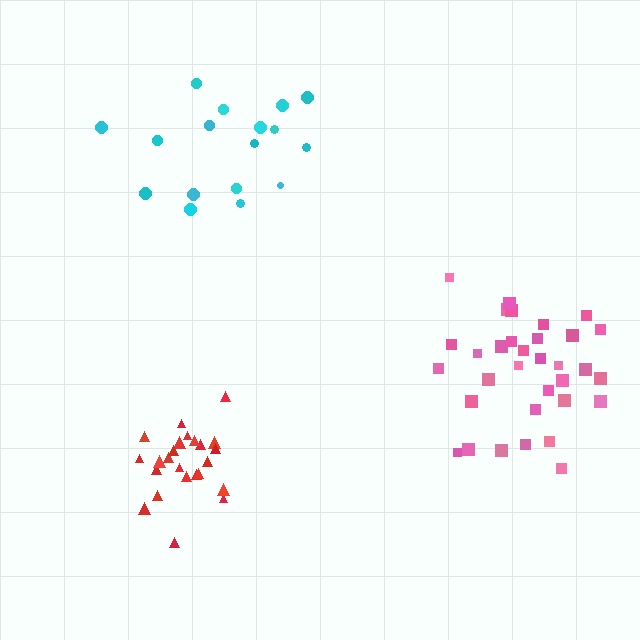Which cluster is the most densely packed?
Red.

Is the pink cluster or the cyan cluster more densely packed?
Pink.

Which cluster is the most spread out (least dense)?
Cyan.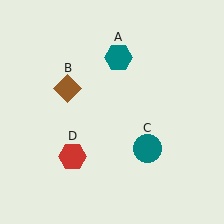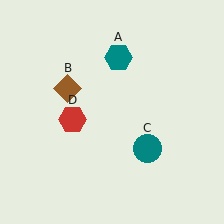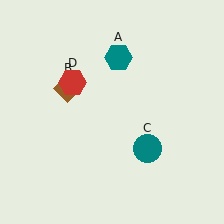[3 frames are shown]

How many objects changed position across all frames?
1 object changed position: red hexagon (object D).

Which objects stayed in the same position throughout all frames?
Teal hexagon (object A) and brown diamond (object B) and teal circle (object C) remained stationary.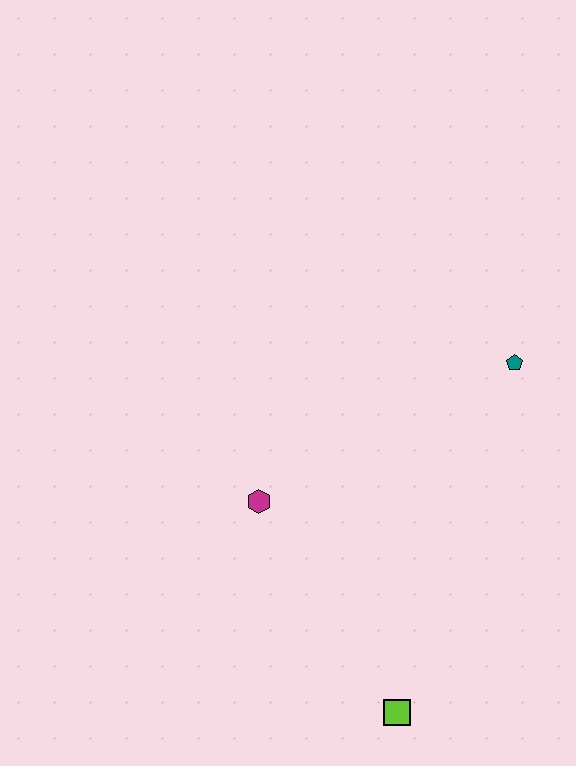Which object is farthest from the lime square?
The teal pentagon is farthest from the lime square.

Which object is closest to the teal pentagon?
The magenta hexagon is closest to the teal pentagon.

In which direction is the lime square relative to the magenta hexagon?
The lime square is below the magenta hexagon.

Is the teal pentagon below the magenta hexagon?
No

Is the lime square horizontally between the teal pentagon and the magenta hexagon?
Yes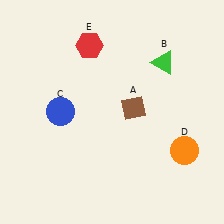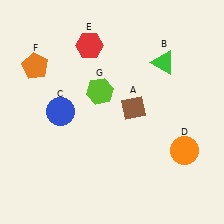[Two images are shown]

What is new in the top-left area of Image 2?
A lime hexagon (G) was added in the top-left area of Image 2.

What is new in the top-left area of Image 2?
An orange pentagon (F) was added in the top-left area of Image 2.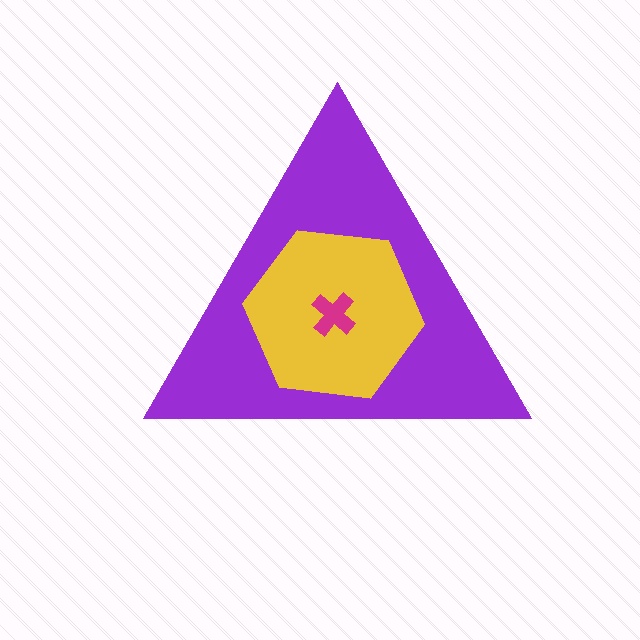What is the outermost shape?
The purple triangle.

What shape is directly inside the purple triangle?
The yellow hexagon.